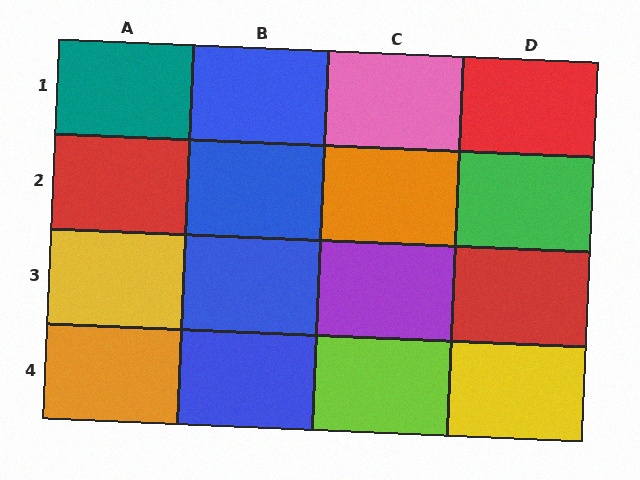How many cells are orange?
2 cells are orange.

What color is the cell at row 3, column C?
Purple.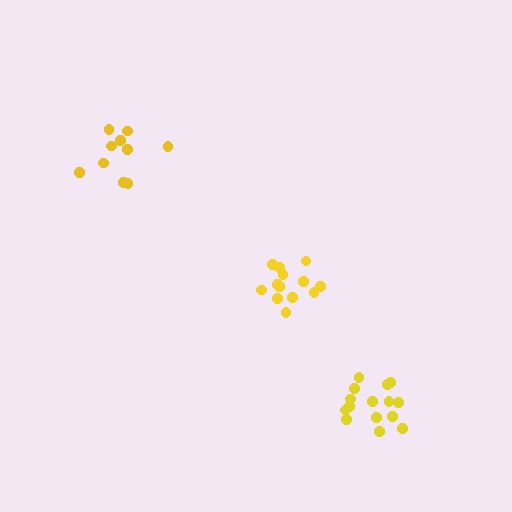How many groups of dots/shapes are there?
There are 3 groups.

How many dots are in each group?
Group 1: 15 dots, Group 2: 10 dots, Group 3: 13 dots (38 total).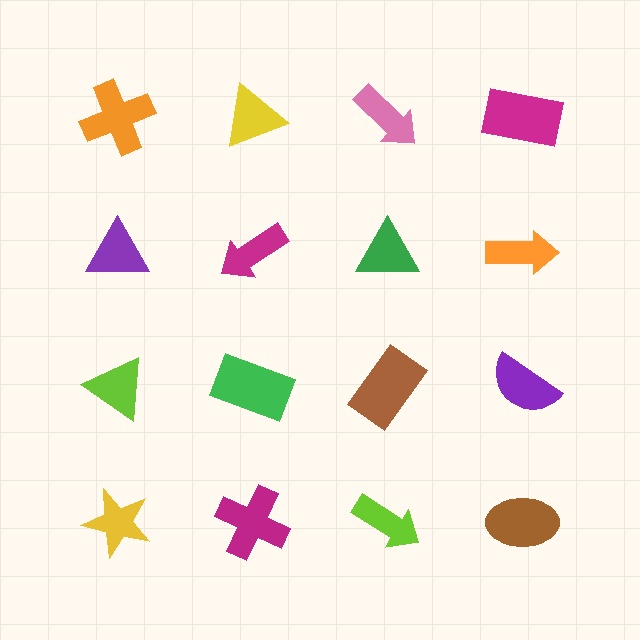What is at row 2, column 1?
A purple triangle.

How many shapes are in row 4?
4 shapes.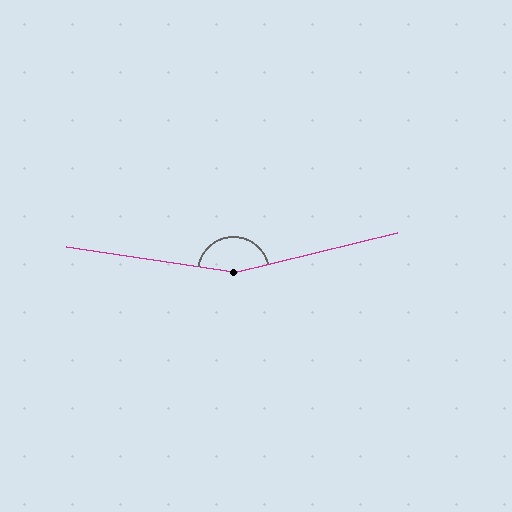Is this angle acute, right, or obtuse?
It is obtuse.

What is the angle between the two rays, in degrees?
Approximately 158 degrees.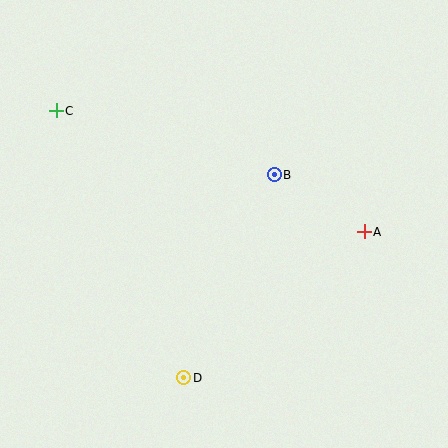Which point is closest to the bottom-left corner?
Point D is closest to the bottom-left corner.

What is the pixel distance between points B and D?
The distance between B and D is 222 pixels.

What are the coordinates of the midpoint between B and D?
The midpoint between B and D is at (229, 276).